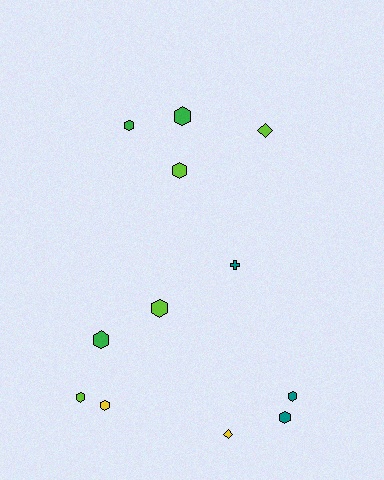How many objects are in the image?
There are 12 objects.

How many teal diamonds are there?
There are no teal diamonds.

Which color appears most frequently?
Lime, with 4 objects.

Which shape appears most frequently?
Hexagon, with 9 objects.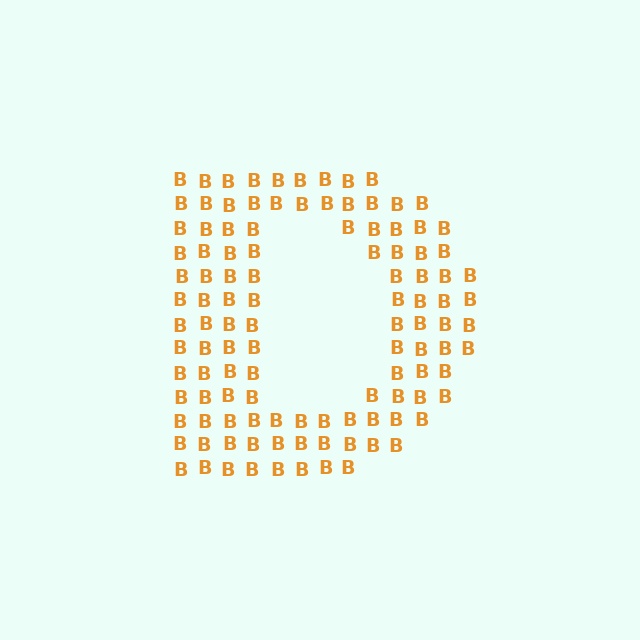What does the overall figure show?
The overall figure shows the letter D.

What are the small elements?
The small elements are letter B's.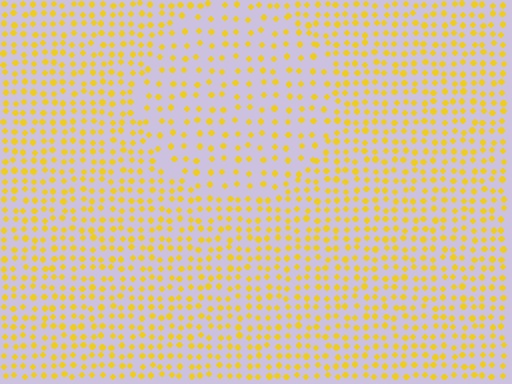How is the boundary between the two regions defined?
The boundary is defined by a change in element density (approximately 1.7x ratio). All elements are the same color, size, and shape.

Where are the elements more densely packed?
The elements are more densely packed outside the circle boundary.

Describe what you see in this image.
The image contains small yellow elements arranged at two different densities. A circle-shaped region is visible where the elements are less densely packed than the surrounding area.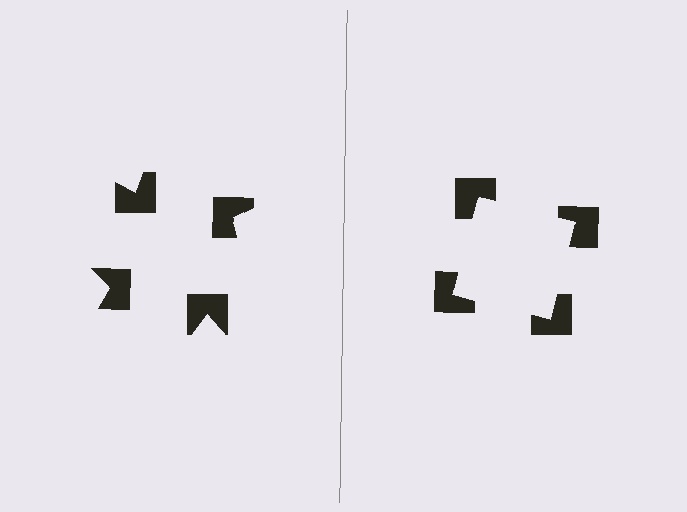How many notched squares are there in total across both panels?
8 — 4 on each side.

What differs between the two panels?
The notched squares are positioned identically on both sides; only the wedge orientations differ. On the right they align to a square; on the left they are misaligned.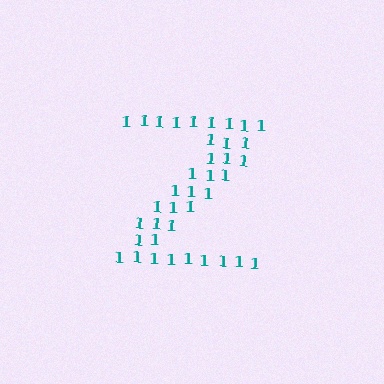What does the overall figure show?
The overall figure shows the letter Z.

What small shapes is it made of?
It is made of small digit 1's.